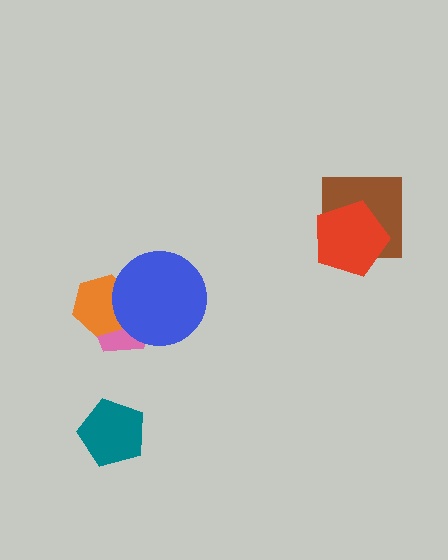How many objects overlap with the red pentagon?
1 object overlaps with the red pentagon.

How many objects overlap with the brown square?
1 object overlaps with the brown square.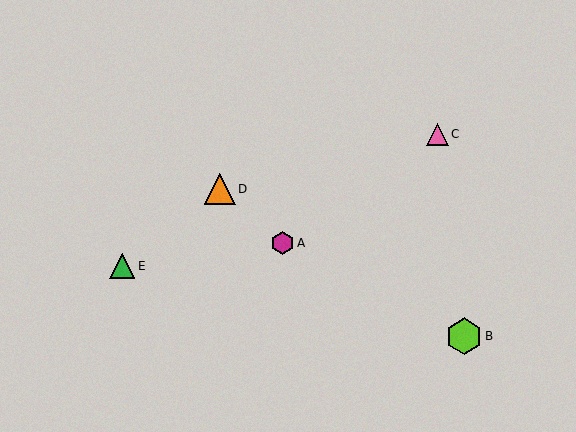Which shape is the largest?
The lime hexagon (labeled B) is the largest.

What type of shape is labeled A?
Shape A is a magenta hexagon.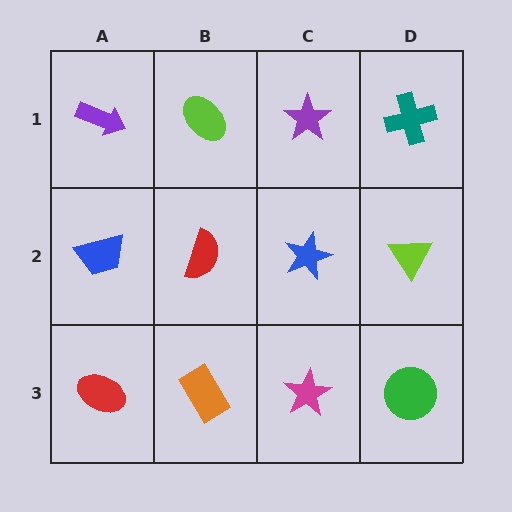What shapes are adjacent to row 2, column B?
A lime ellipse (row 1, column B), an orange rectangle (row 3, column B), a blue trapezoid (row 2, column A), a blue star (row 2, column C).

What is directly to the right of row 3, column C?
A green circle.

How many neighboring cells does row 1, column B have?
3.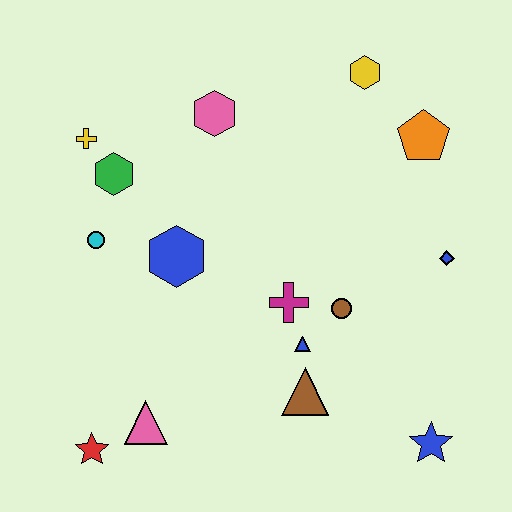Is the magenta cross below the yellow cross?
Yes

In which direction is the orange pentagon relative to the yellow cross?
The orange pentagon is to the right of the yellow cross.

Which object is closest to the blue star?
The brown triangle is closest to the blue star.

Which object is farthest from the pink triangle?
The yellow hexagon is farthest from the pink triangle.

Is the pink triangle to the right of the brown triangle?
No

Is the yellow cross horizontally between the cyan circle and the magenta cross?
No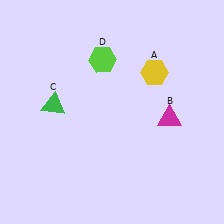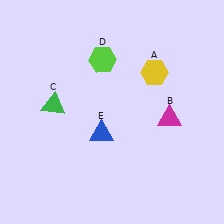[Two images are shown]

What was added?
A blue triangle (E) was added in Image 2.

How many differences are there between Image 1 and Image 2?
There is 1 difference between the two images.